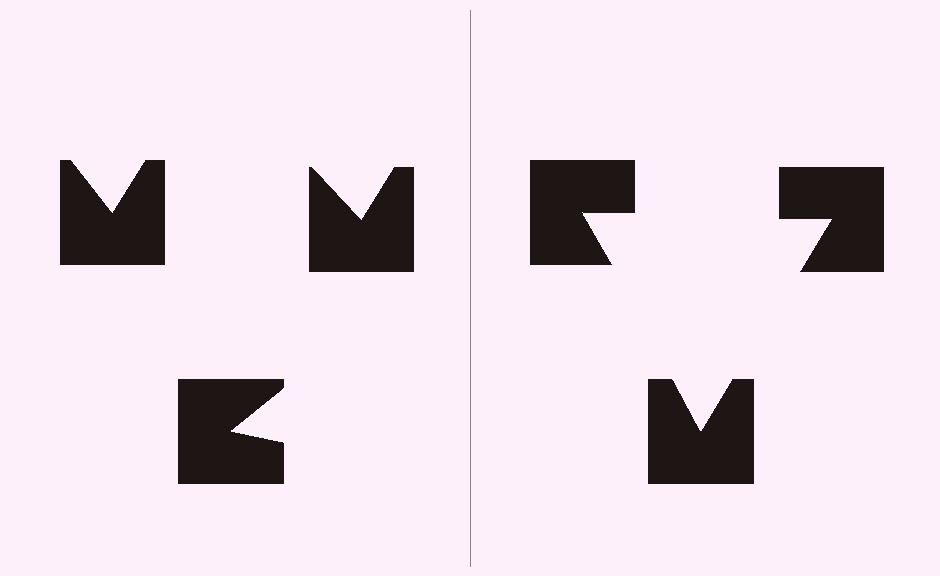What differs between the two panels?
The notched squares are positioned identically on both sides; only the wedge orientations differ. On the right they align to a triangle; on the left they are misaligned.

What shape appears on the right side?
An illusory triangle.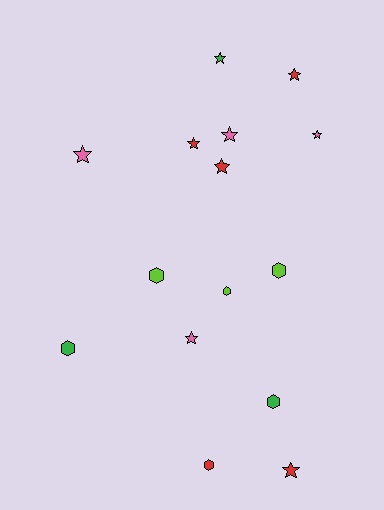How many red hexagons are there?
There is 1 red hexagon.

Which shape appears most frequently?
Star, with 9 objects.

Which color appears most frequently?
Red, with 5 objects.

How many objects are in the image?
There are 15 objects.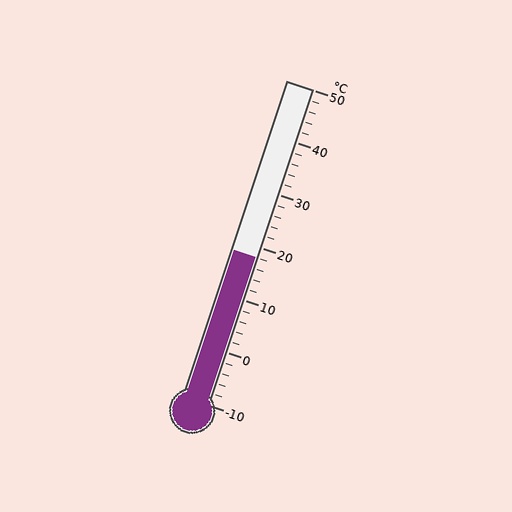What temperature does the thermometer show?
The thermometer shows approximately 18°C.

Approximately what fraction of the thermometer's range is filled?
The thermometer is filled to approximately 45% of its range.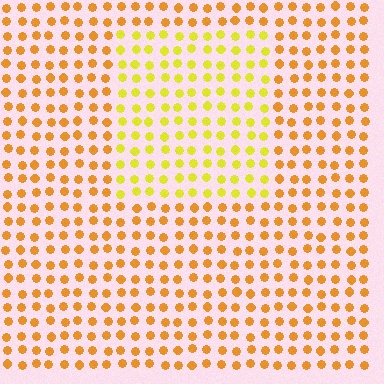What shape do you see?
I see a rectangle.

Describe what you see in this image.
The image is filled with small orange elements in a uniform arrangement. A rectangle-shaped region is visible where the elements are tinted to a slightly different hue, forming a subtle color boundary.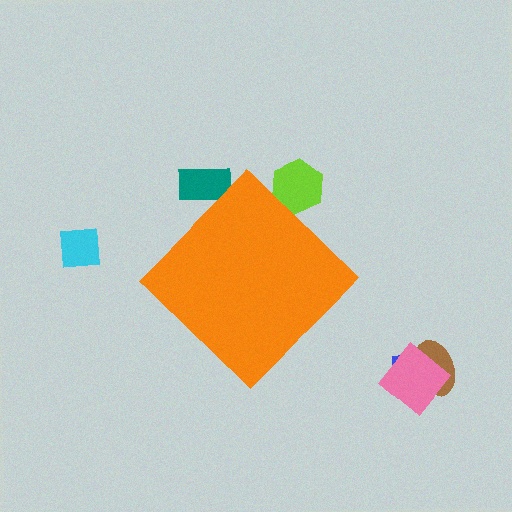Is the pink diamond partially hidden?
No, the pink diamond is fully visible.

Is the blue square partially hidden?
No, the blue square is fully visible.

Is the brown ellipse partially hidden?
No, the brown ellipse is fully visible.